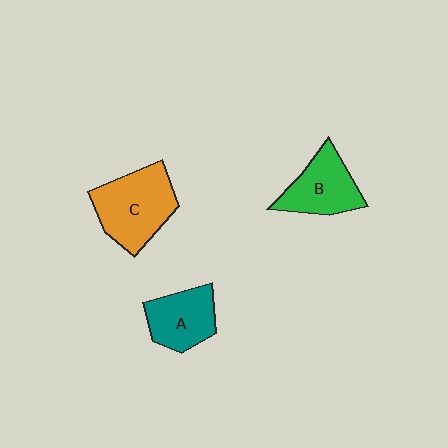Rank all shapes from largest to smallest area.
From largest to smallest: C (orange), B (green), A (teal).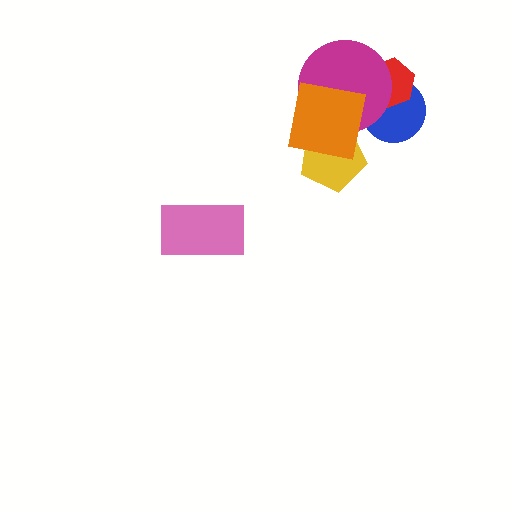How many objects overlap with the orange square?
2 objects overlap with the orange square.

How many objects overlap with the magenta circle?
4 objects overlap with the magenta circle.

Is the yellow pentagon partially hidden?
Yes, it is partially covered by another shape.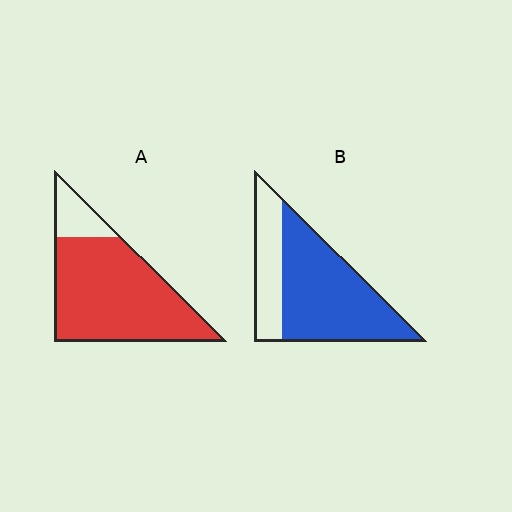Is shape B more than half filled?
Yes.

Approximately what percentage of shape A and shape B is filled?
A is approximately 85% and B is approximately 70%.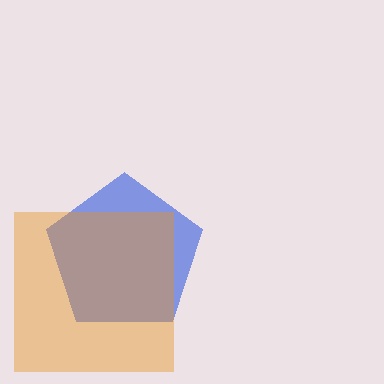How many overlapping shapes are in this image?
There are 2 overlapping shapes in the image.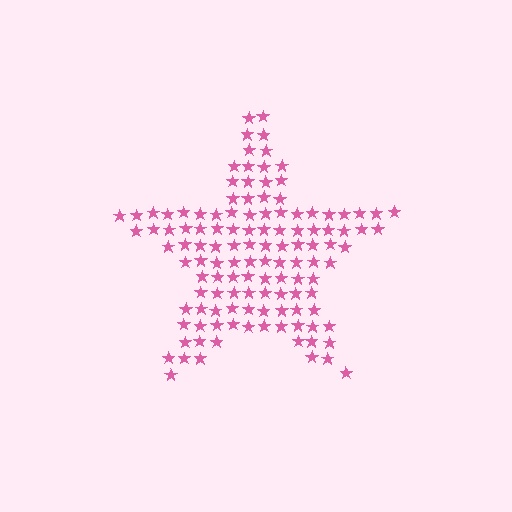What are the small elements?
The small elements are stars.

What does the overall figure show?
The overall figure shows a star.